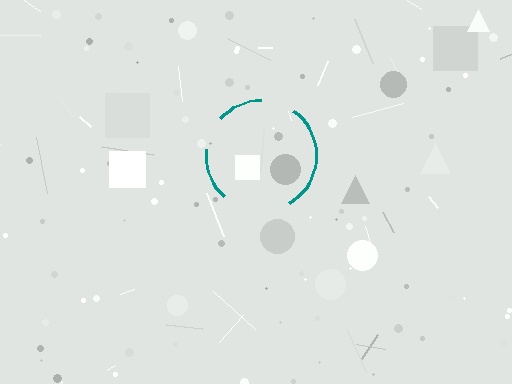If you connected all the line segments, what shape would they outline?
They would outline a circle.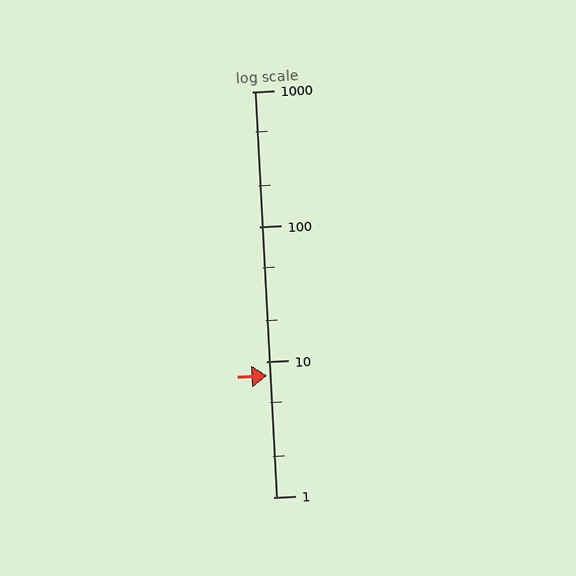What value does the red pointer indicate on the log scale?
The pointer indicates approximately 7.9.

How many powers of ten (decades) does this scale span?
The scale spans 3 decades, from 1 to 1000.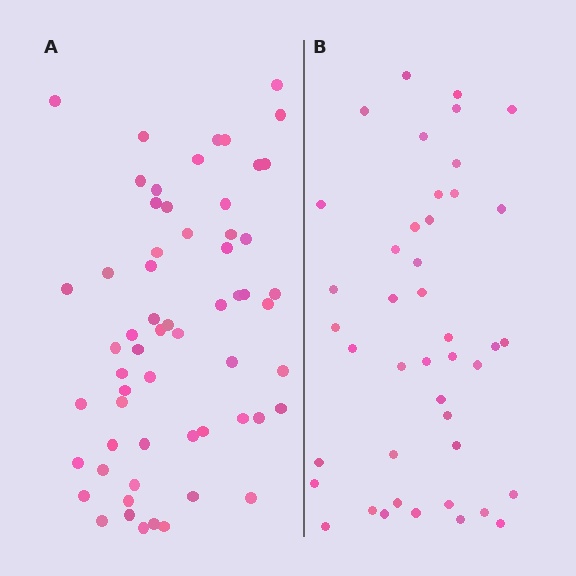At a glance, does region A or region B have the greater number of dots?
Region A (the left region) has more dots.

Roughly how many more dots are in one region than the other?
Region A has approximately 15 more dots than region B.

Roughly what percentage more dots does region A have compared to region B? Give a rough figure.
About 40% more.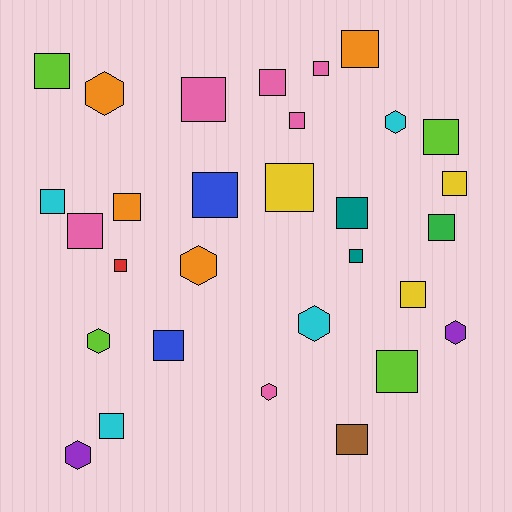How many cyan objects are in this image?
There are 4 cyan objects.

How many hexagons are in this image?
There are 8 hexagons.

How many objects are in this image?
There are 30 objects.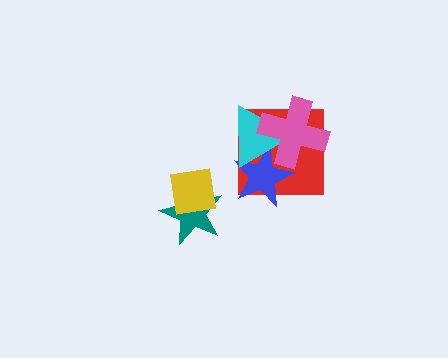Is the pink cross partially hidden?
No, no other shape covers it.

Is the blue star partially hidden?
Yes, it is partially covered by another shape.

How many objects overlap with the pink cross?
3 objects overlap with the pink cross.